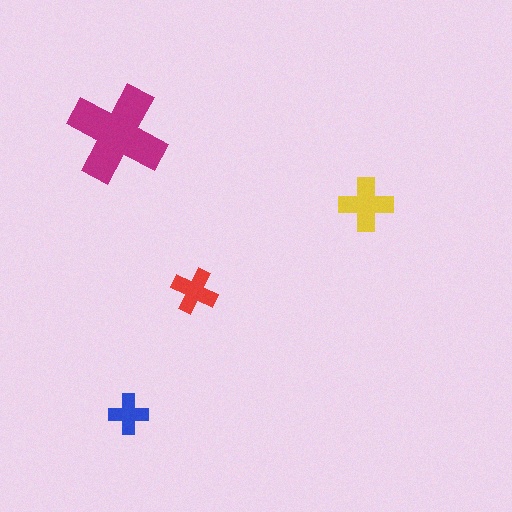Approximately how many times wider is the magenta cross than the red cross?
About 2 times wider.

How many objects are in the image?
There are 4 objects in the image.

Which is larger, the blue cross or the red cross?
The red one.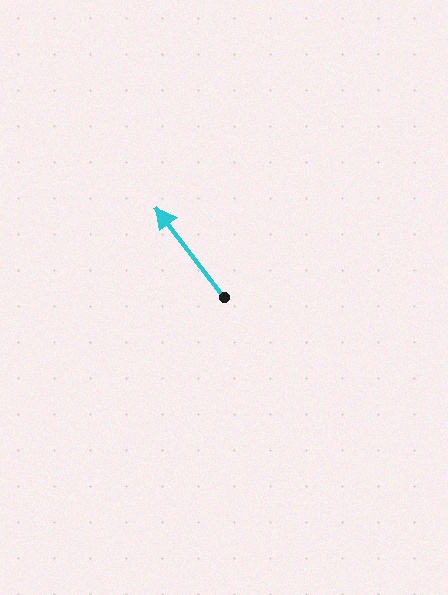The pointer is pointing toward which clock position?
Roughly 11 o'clock.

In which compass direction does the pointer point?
Northwest.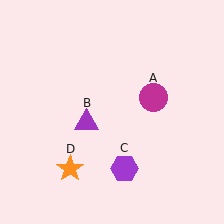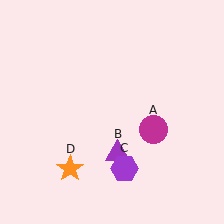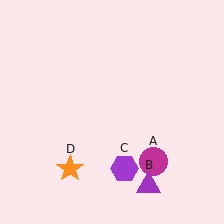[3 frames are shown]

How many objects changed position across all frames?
2 objects changed position: magenta circle (object A), purple triangle (object B).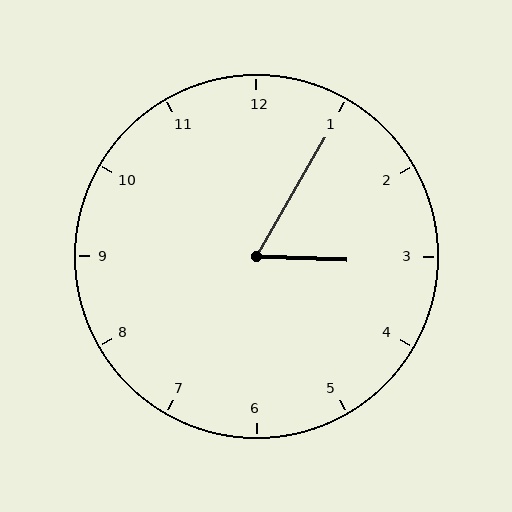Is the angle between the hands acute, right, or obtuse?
It is acute.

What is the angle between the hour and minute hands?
Approximately 62 degrees.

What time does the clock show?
3:05.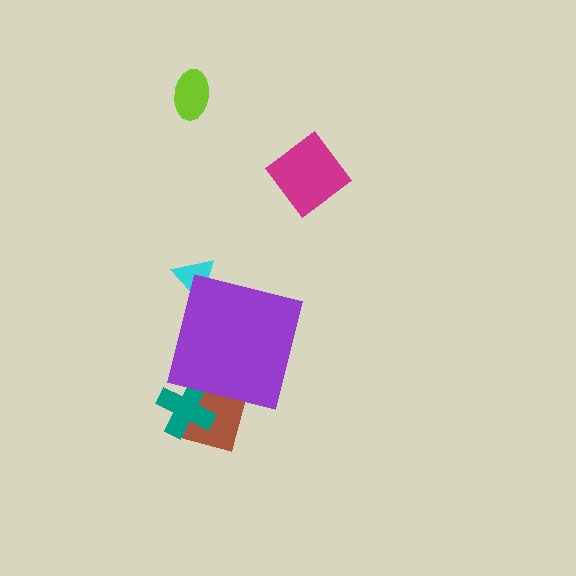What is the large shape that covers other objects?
A purple square.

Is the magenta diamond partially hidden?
No, the magenta diamond is fully visible.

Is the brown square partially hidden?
Yes, the brown square is partially hidden behind the purple square.